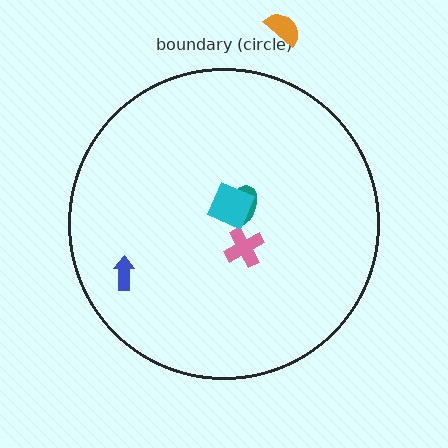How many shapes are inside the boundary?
4 inside, 1 outside.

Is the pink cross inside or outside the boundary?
Inside.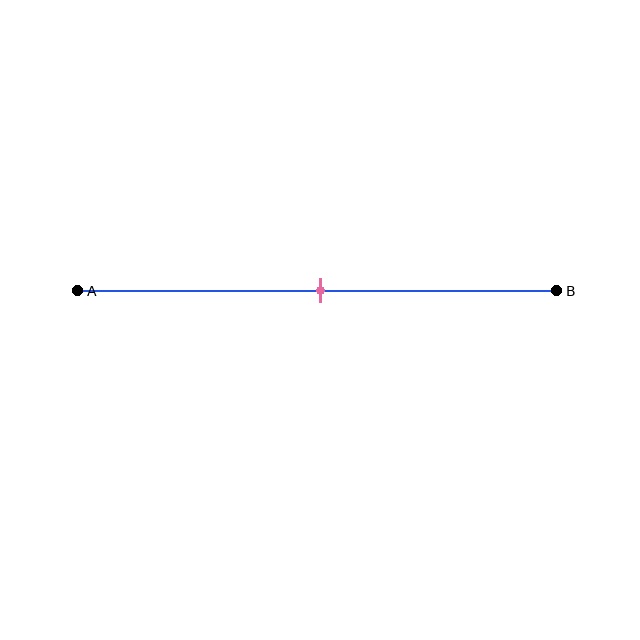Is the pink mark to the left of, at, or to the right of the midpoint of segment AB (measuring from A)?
The pink mark is approximately at the midpoint of segment AB.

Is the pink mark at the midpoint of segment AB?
Yes, the mark is approximately at the midpoint.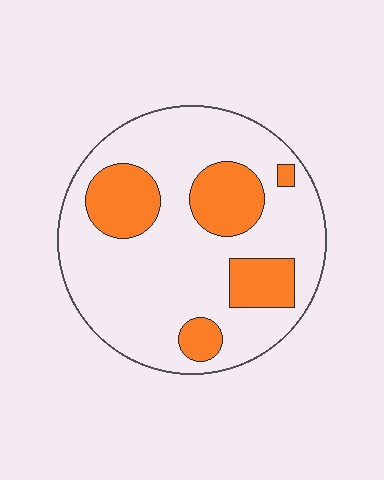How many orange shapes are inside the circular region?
5.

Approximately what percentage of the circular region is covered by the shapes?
Approximately 25%.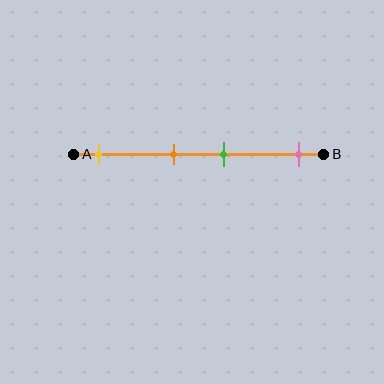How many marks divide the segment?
There are 4 marks dividing the segment.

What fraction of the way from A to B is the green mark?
The green mark is approximately 60% (0.6) of the way from A to B.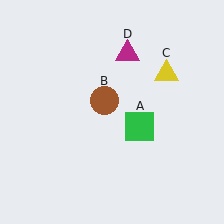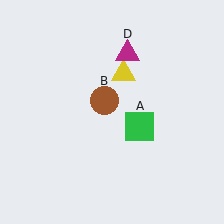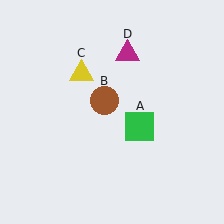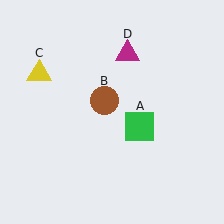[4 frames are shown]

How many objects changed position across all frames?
1 object changed position: yellow triangle (object C).